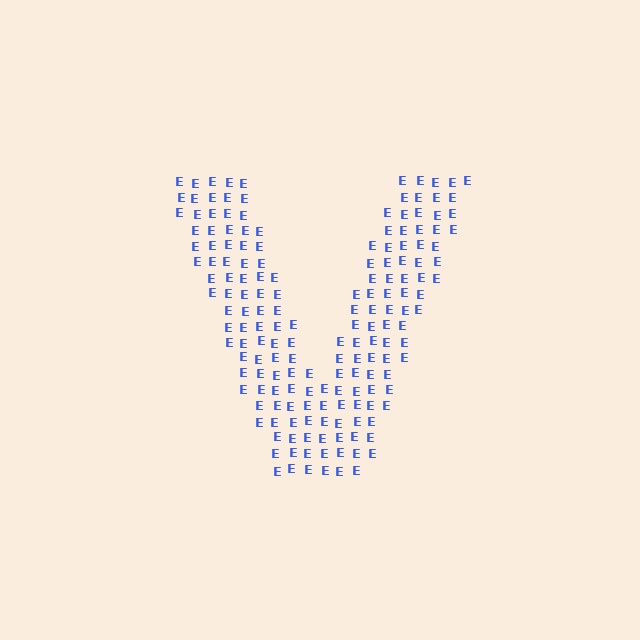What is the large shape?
The large shape is the letter V.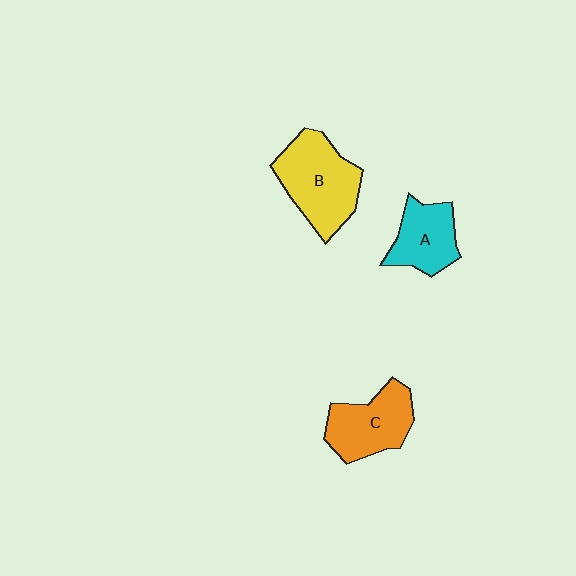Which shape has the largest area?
Shape B (yellow).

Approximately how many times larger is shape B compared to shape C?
Approximately 1.2 times.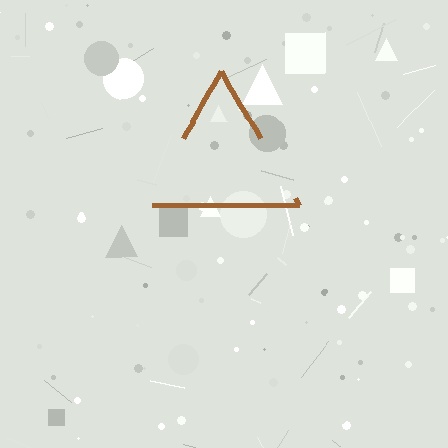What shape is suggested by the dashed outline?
The dashed outline suggests a triangle.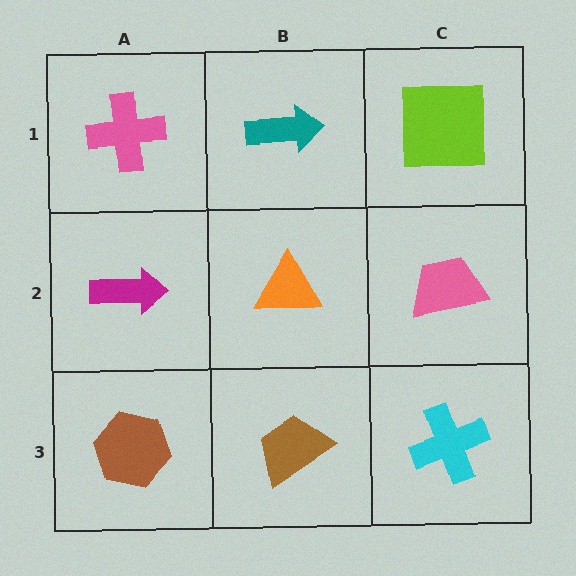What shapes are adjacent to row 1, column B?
An orange triangle (row 2, column B), a pink cross (row 1, column A), a lime square (row 1, column C).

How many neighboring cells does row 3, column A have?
2.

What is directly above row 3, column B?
An orange triangle.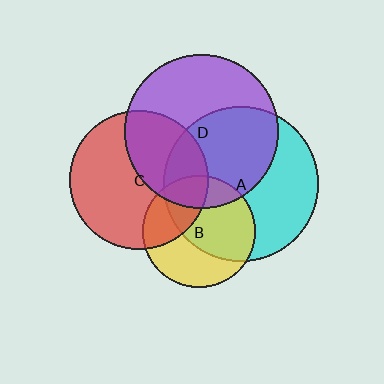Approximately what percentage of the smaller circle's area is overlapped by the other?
Approximately 20%.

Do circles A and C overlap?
Yes.